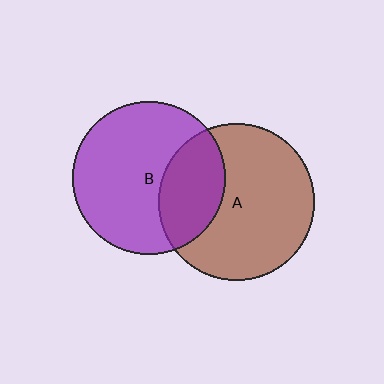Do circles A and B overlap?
Yes.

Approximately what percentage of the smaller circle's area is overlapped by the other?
Approximately 30%.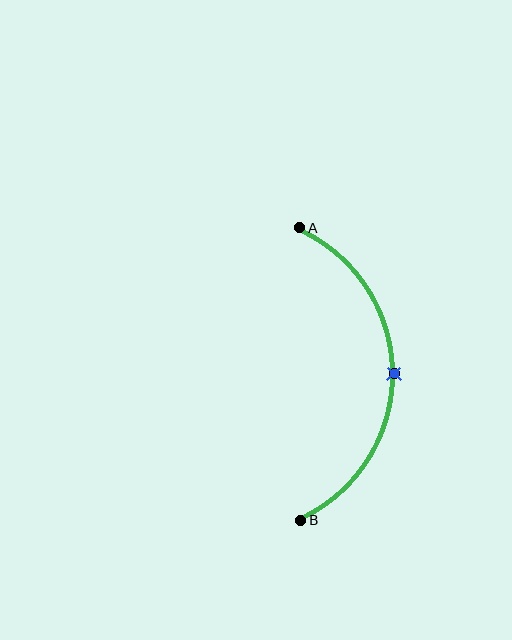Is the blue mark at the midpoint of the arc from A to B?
Yes. The blue mark lies on the arc at equal arc-length from both A and B — it is the arc midpoint.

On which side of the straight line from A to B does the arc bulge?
The arc bulges to the right of the straight line connecting A and B.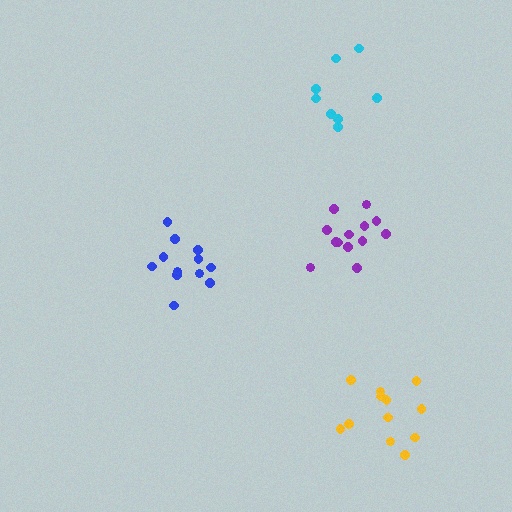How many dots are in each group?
Group 1: 13 dots, Group 2: 12 dots, Group 3: 8 dots, Group 4: 12 dots (45 total).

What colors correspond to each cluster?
The clusters are colored: purple, blue, cyan, yellow.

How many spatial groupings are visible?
There are 4 spatial groupings.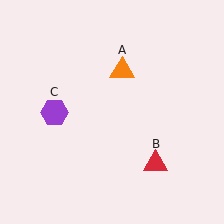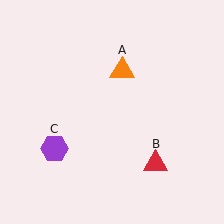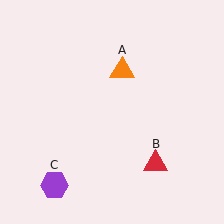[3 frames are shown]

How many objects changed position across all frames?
1 object changed position: purple hexagon (object C).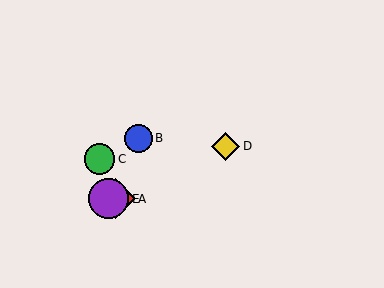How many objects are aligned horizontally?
2 objects (A, E) are aligned horizontally.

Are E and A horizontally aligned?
Yes, both are at y≈199.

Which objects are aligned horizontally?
Objects A, E are aligned horizontally.